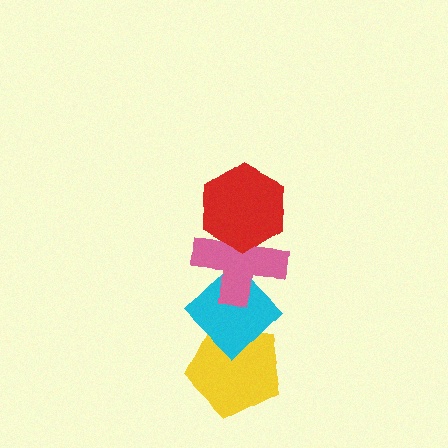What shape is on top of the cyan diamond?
The pink cross is on top of the cyan diamond.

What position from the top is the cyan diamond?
The cyan diamond is 3rd from the top.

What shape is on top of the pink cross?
The red hexagon is on top of the pink cross.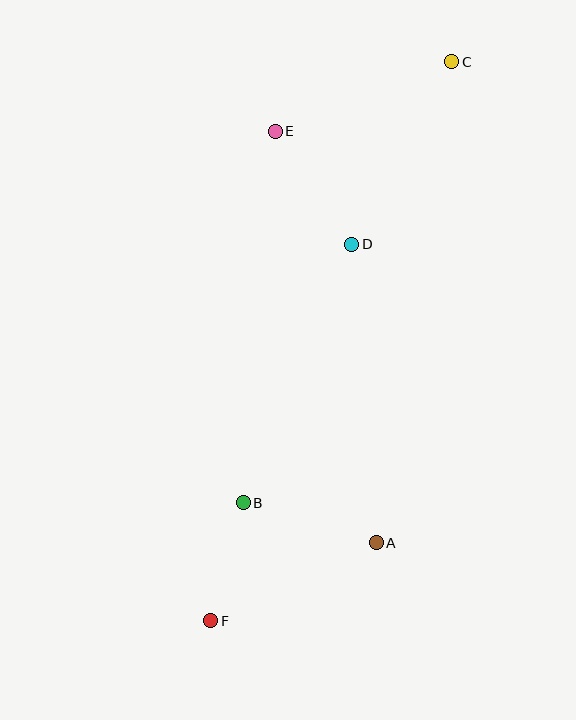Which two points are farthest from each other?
Points C and F are farthest from each other.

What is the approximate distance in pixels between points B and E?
The distance between B and E is approximately 373 pixels.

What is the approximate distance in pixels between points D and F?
The distance between D and F is approximately 402 pixels.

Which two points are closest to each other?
Points B and F are closest to each other.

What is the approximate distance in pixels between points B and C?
The distance between B and C is approximately 488 pixels.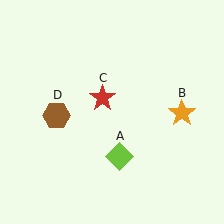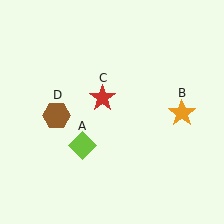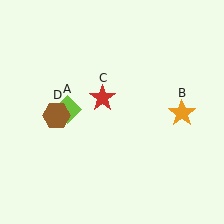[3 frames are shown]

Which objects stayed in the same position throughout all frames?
Orange star (object B) and red star (object C) and brown hexagon (object D) remained stationary.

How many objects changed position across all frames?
1 object changed position: lime diamond (object A).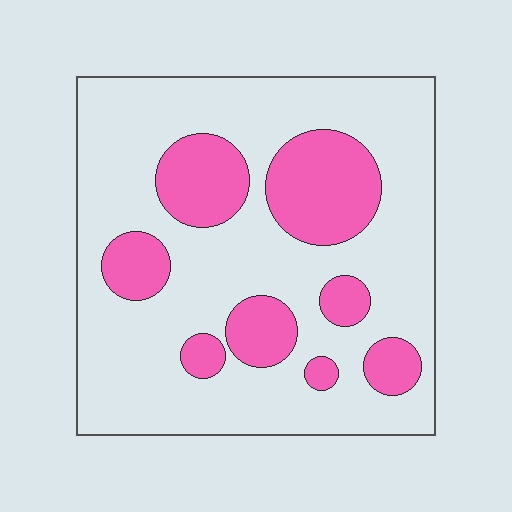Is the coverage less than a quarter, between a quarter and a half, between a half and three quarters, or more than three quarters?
Between a quarter and a half.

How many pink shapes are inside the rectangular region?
8.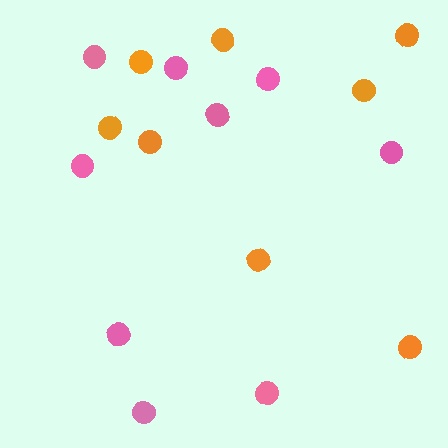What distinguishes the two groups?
There are 2 groups: one group of pink circles (9) and one group of orange circles (8).